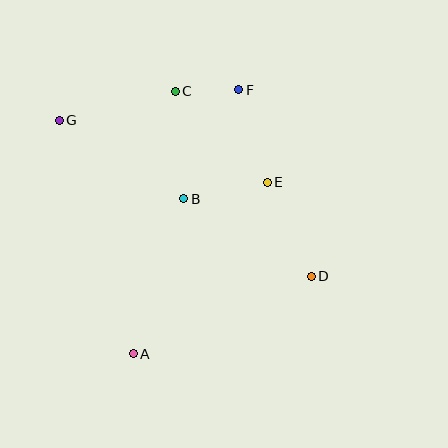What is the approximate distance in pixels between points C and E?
The distance between C and E is approximately 130 pixels.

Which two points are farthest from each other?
Points D and G are farthest from each other.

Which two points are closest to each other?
Points C and F are closest to each other.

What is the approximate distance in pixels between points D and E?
The distance between D and E is approximately 104 pixels.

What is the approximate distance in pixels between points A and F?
The distance between A and F is approximately 284 pixels.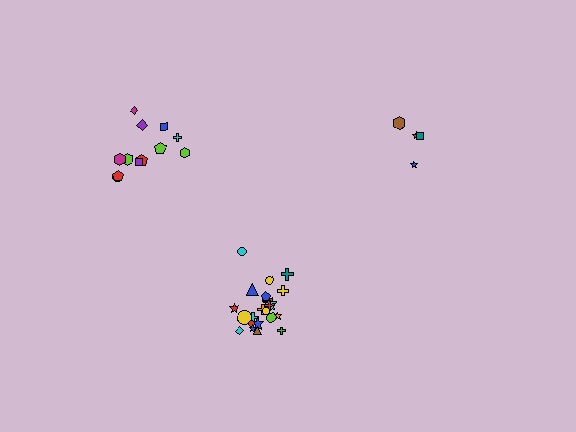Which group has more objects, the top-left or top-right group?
The top-left group.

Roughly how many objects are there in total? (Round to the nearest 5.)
Roughly 40 objects in total.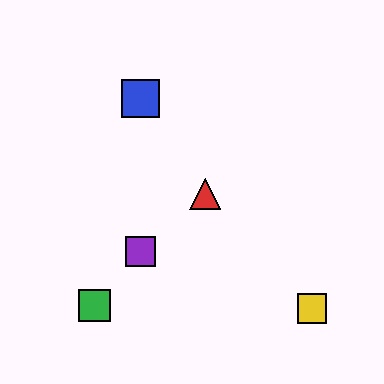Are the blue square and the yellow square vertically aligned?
No, the blue square is at x≈140 and the yellow square is at x≈312.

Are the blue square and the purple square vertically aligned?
Yes, both are at x≈140.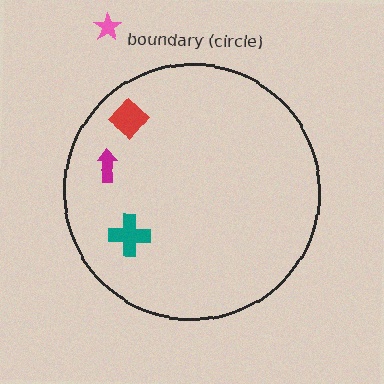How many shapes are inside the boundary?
3 inside, 1 outside.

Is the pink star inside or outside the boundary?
Outside.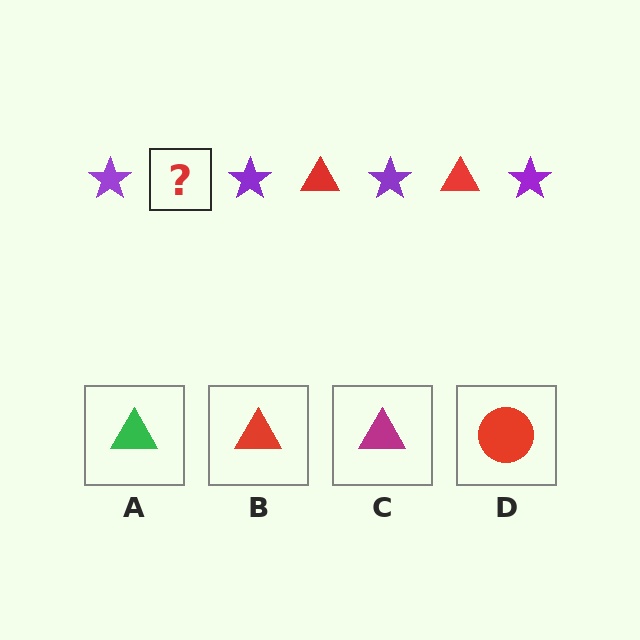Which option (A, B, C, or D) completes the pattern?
B.